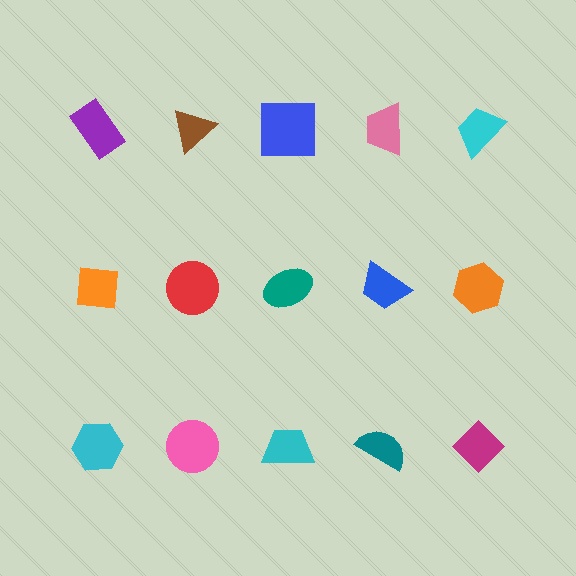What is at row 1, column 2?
A brown triangle.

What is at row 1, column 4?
A pink trapezoid.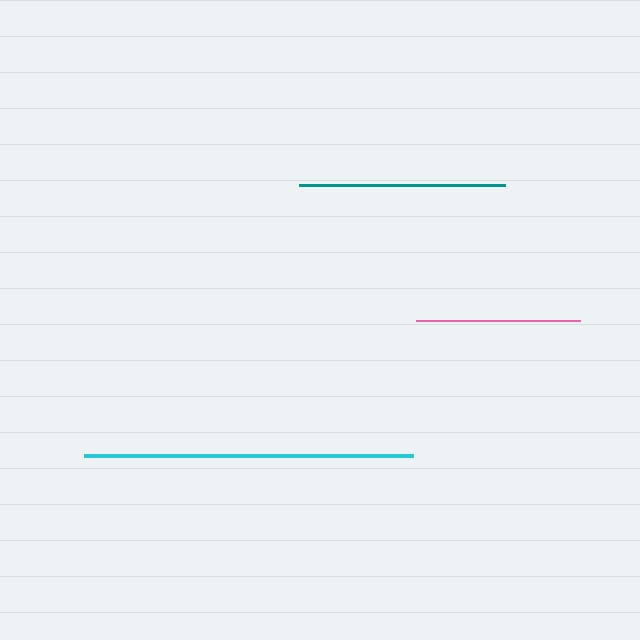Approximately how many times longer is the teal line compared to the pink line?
The teal line is approximately 1.3 times the length of the pink line.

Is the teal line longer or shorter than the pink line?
The teal line is longer than the pink line.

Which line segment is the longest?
The cyan line is the longest at approximately 329 pixels.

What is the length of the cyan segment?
The cyan segment is approximately 329 pixels long.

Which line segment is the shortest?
The pink line is the shortest at approximately 164 pixels.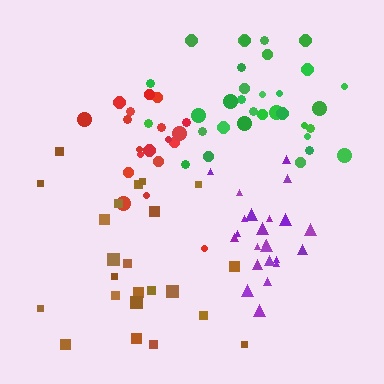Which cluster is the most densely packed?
Purple.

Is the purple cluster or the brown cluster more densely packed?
Purple.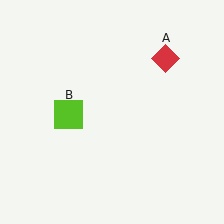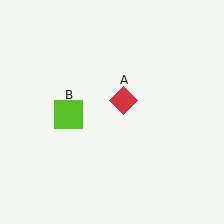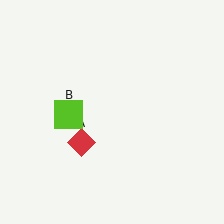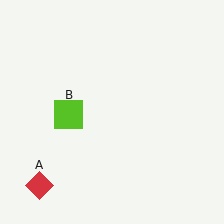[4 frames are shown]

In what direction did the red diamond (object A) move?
The red diamond (object A) moved down and to the left.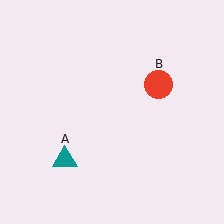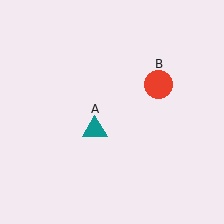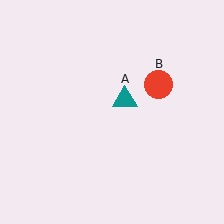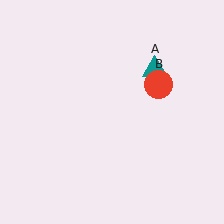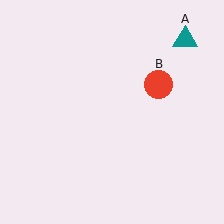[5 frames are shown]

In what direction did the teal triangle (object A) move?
The teal triangle (object A) moved up and to the right.